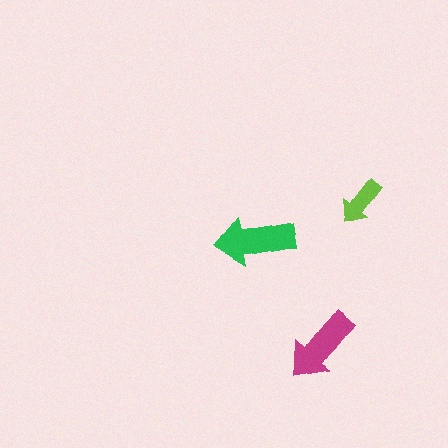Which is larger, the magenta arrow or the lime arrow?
The magenta one.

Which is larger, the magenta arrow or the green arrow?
The green one.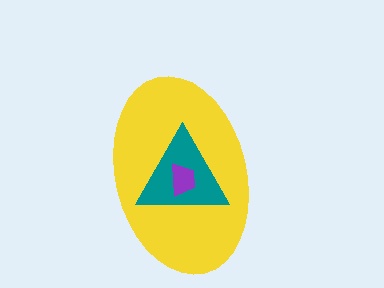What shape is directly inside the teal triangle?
The purple trapezoid.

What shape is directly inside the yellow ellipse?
The teal triangle.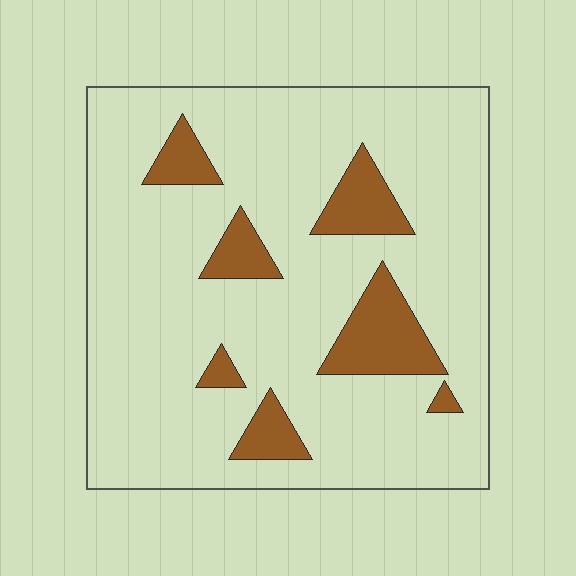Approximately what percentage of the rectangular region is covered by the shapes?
Approximately 15%.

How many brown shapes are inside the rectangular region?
7.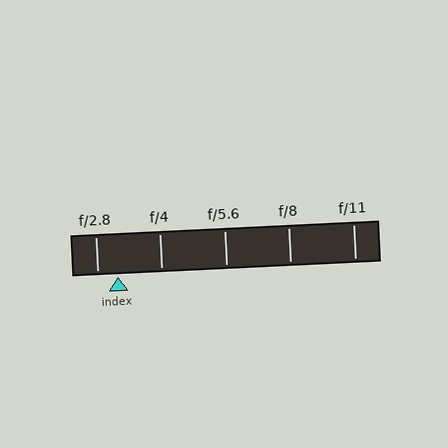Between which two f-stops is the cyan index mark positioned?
The index mark is between f/2.8 and f/4.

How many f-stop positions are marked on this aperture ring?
There are 5 f-stop positions marked.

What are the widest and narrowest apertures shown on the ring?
The widest aperture shown is f/2.8 and the narrowest is f/11.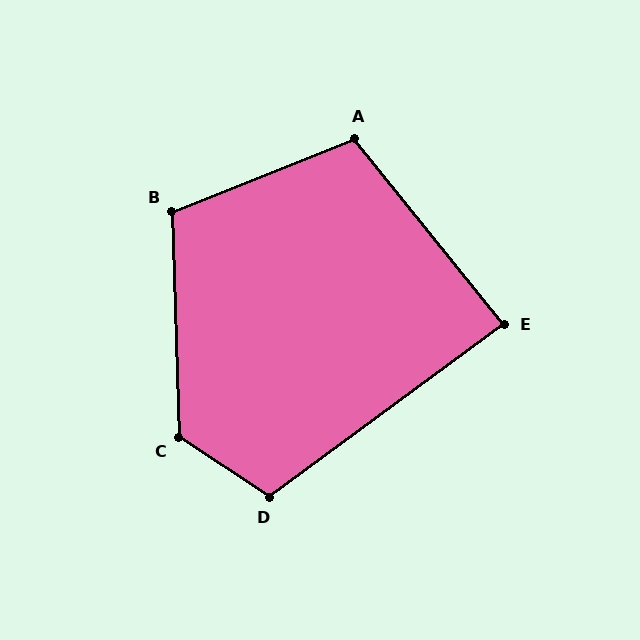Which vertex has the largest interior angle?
C, at approximately 125 degrees.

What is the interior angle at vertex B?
Approximately 110 degrees (obtuse).